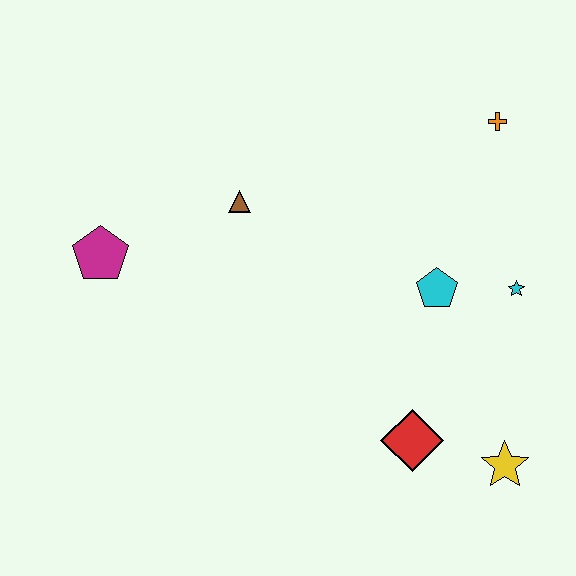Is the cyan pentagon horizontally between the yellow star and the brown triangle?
Yes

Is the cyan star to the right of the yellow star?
Yes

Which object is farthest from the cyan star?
The magenta pentagon is farthest from the cyan star.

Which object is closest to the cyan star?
The cyan pentagon is closest to the cyan star.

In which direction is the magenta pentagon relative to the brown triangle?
The magenta pentagon is to the left of the brown triangle.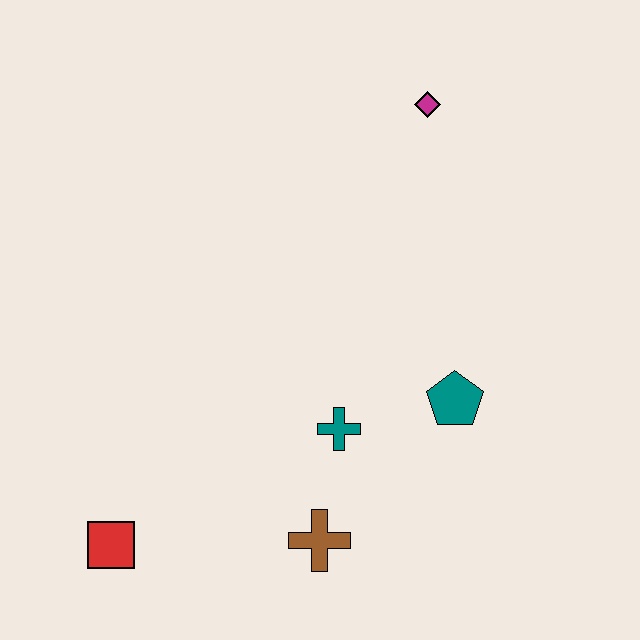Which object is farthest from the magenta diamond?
The red square is farthest from the magenta diamond.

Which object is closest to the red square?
The brown cross is closest to the red square.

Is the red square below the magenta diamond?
Yes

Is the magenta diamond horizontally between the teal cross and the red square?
No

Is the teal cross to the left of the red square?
No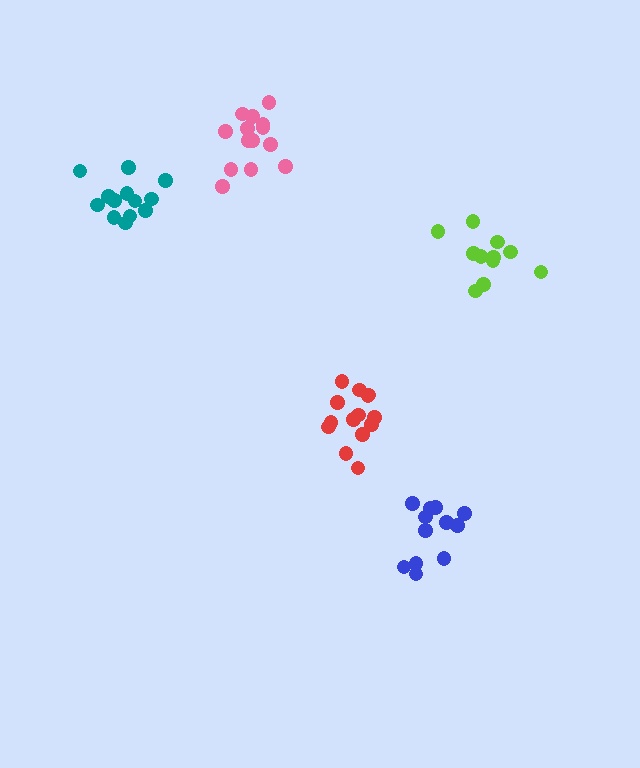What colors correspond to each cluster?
The clusters are colored: lime, blue, pink, teal, red.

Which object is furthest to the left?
The teal cluster is leftmost.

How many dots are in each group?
Group 1: 11 dots, Group 2: 12 dots, Group 3: 14 dots, Group 4: 13 dots, Group 5: 14 dots (64 total).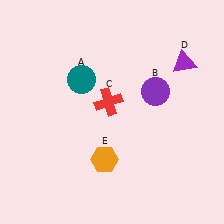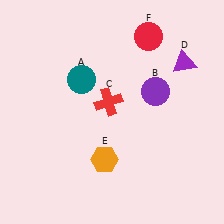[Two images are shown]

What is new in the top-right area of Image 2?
A red circle (F) was added in the top-right area of Image 2.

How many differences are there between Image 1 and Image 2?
There is 1 difference between the two images.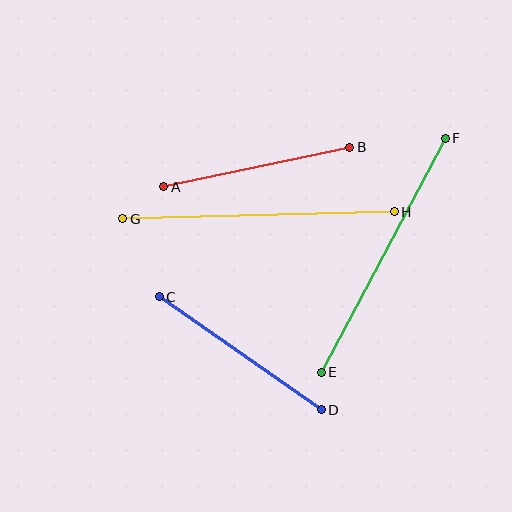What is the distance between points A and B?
The distance is approximately 190 pixels.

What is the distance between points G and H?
The distance is approximately 272 pixels.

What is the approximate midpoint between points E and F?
The midpoint is at approximately (383, 255) pixels.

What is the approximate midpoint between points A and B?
The midpoint is at approximately (257, 167) pixels.